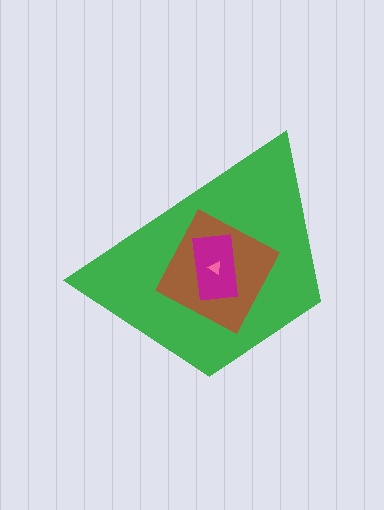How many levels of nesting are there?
4.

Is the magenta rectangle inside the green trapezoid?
Yes.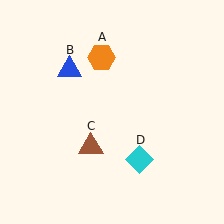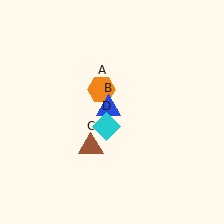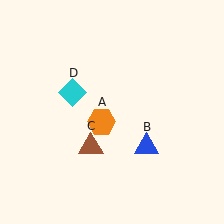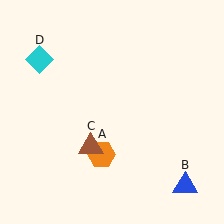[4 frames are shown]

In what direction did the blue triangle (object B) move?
The blue triangle (object B) moved down and to the right.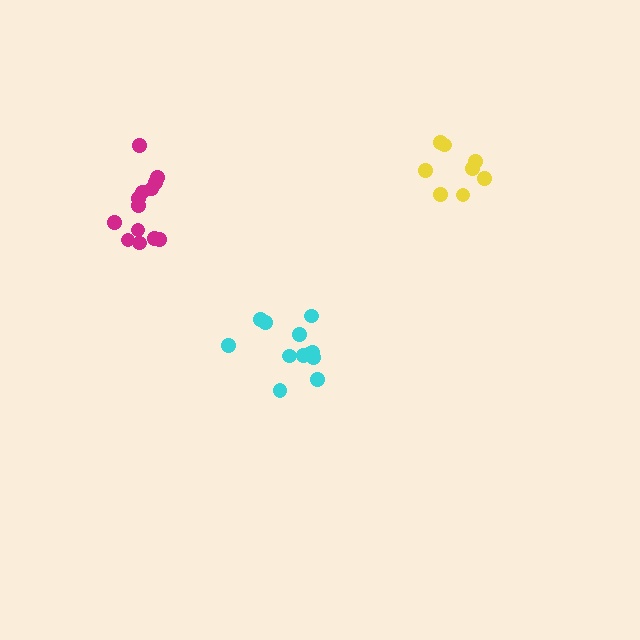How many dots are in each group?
Group 1: 8 dots, Group 2: 13 dots, Group 3: 12 dots (33 total).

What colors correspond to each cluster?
The clusters are colored: yellow, magenta, cyan.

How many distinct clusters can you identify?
There are 3 distinct clusters.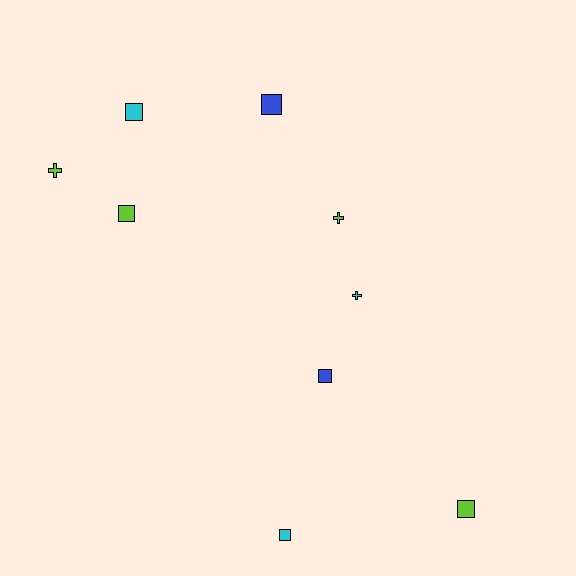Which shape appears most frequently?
Square, with 6 objects.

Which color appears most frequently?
Lime, with 4 objects.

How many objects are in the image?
There are 9 objects.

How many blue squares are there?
There are 2 blue squares.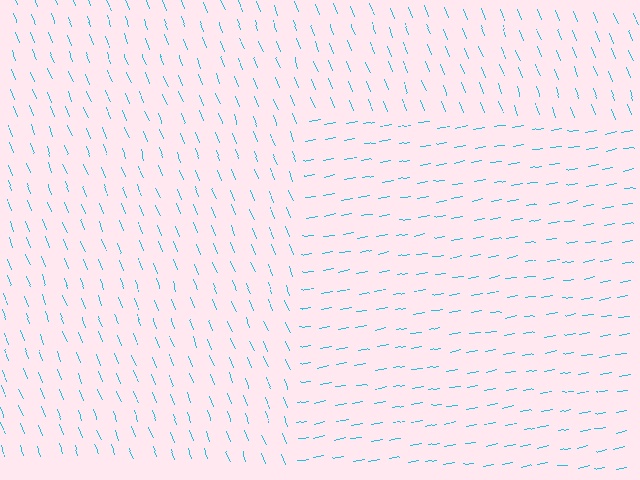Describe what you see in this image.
The image is filled with small cyan line segments. A rectangle region in the image has lines oriented differently from the surrounding lines, creating a visible texture boundary.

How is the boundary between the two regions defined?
The boundary is defined purely by a change in line orientation (approximately 78 degrees difference). All lines are the same color and thickness.